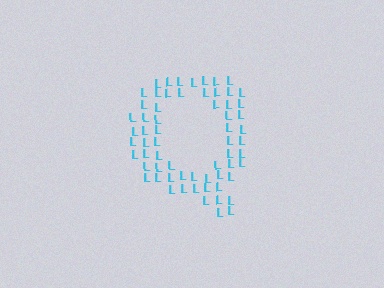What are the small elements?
The small elements are letter L's.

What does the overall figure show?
The overall figure shows the letter Q.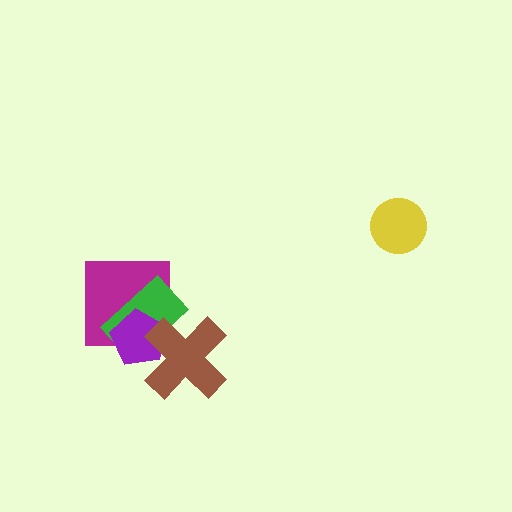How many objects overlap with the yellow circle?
0 objects overlap with the yellow circle.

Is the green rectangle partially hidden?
Yes, it is partially covered by another shape.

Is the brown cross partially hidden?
No, no other shape covers it.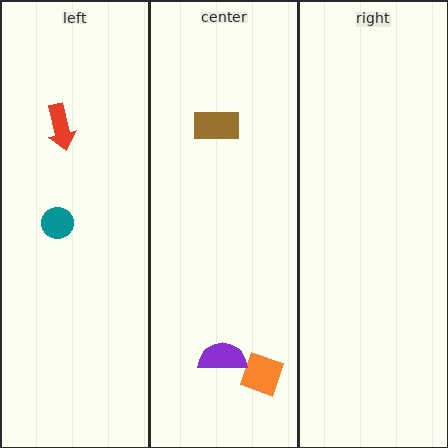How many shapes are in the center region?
3.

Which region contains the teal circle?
The left region.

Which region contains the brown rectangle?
The center region.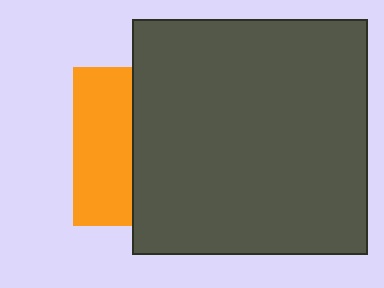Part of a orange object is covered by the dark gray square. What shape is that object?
It is a square.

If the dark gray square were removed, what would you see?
You would see the complete orange square.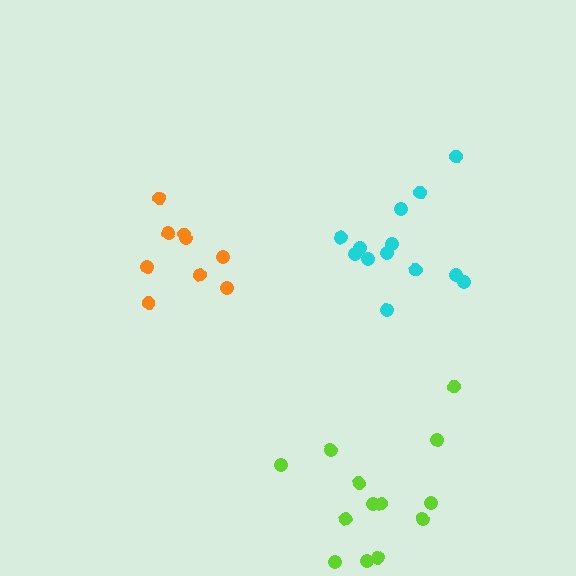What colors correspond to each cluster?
The clusters are colored: lime, orange, cyan.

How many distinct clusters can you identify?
There are 3 distinct clusters.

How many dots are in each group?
Group 1: 13 dots, Group 2: 9 dots, Group 3: 13 dots (35 total).